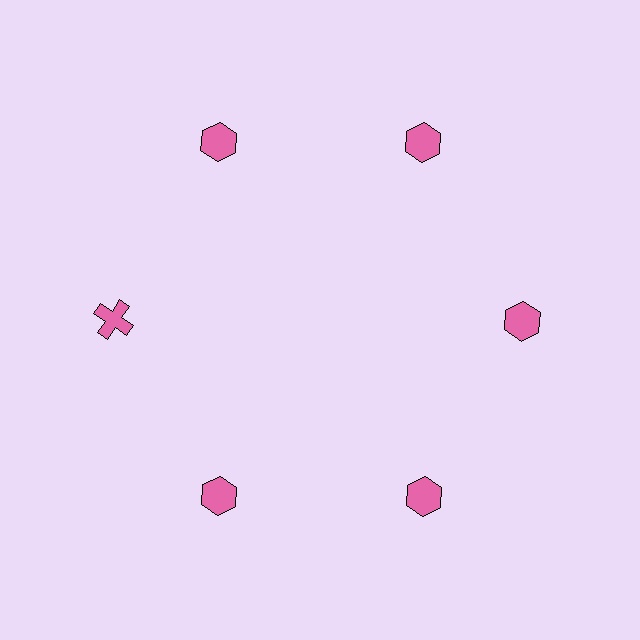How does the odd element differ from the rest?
It has a different shape: cross instead of hexagon.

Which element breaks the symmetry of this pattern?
The pink cross at roughly the 9 o'clock position breaks the symmetry. All other shapes are pink hexagons.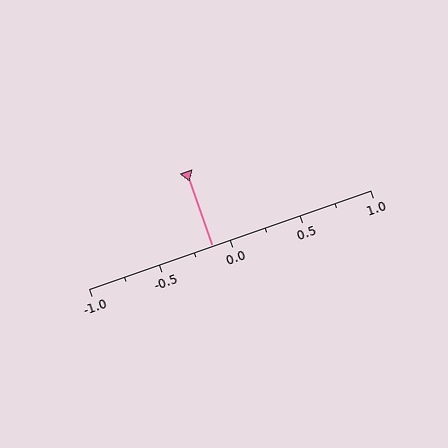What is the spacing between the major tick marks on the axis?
The major ticks are spaced 0.5 apart.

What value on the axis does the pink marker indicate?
The marker indicates approximately -0.12.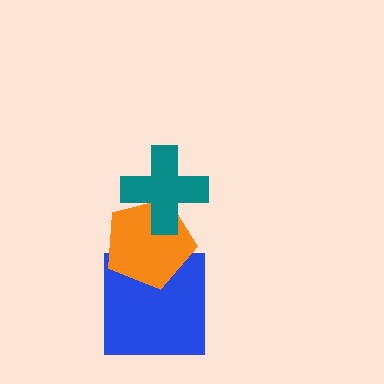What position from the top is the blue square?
The blue square is 3rd from the top.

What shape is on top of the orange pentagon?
The teal cross is on top of the orange pentagon.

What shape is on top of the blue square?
The orange pentagon is on top of the blue square.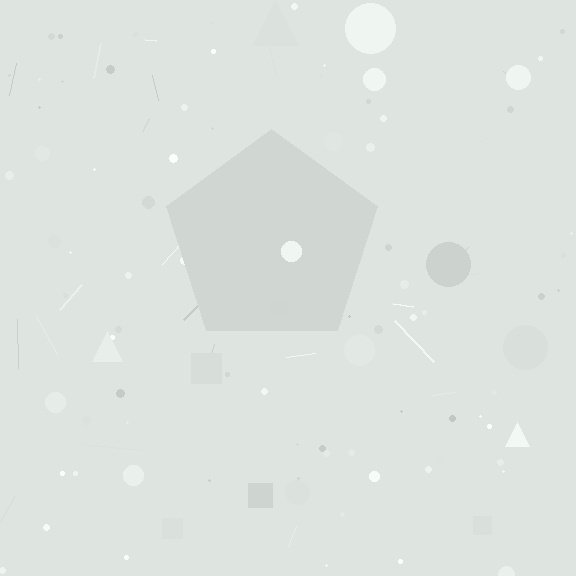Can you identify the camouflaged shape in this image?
The camouflaged shape is a pentagon.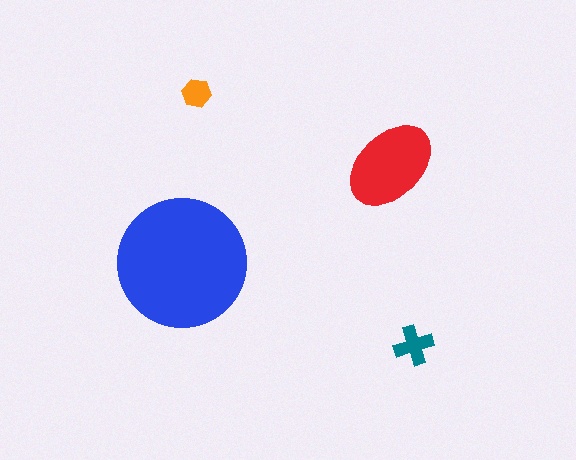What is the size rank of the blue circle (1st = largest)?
1st.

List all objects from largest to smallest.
The blue circle, the red ellipse, the teal cross, the orange hexagon.